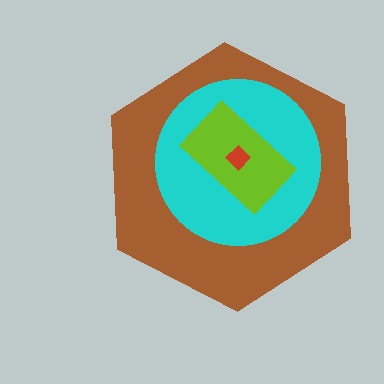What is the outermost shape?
The brown hexagon.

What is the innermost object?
The red diamond.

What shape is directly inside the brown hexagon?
The cyan circle.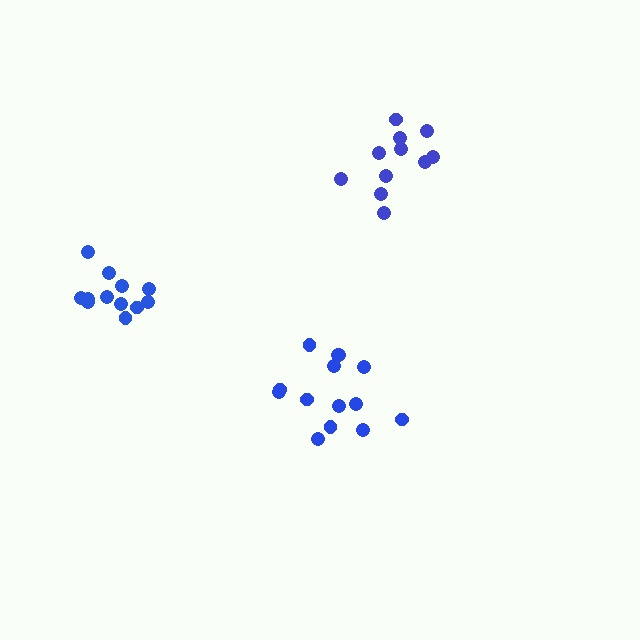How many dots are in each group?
Group 1: 11 dots, Group 2: 14 dots, Group 3: 12 dots (37 total).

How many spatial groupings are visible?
There are 3 spatial groupings.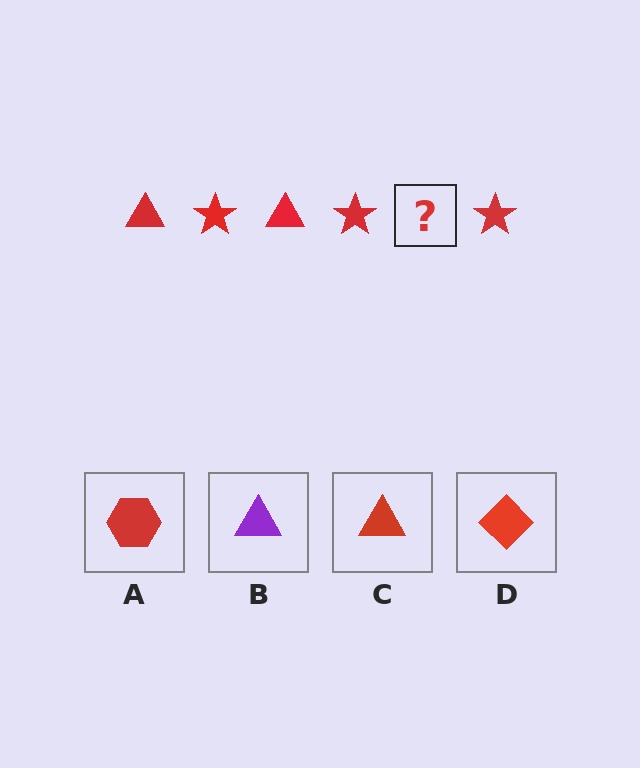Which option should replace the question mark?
Option C.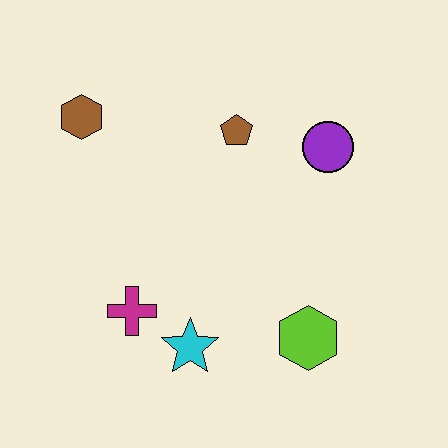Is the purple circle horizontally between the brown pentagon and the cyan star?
No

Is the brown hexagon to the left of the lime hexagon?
Yes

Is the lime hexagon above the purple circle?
No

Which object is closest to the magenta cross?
The cyan star is closest to the magenta cross.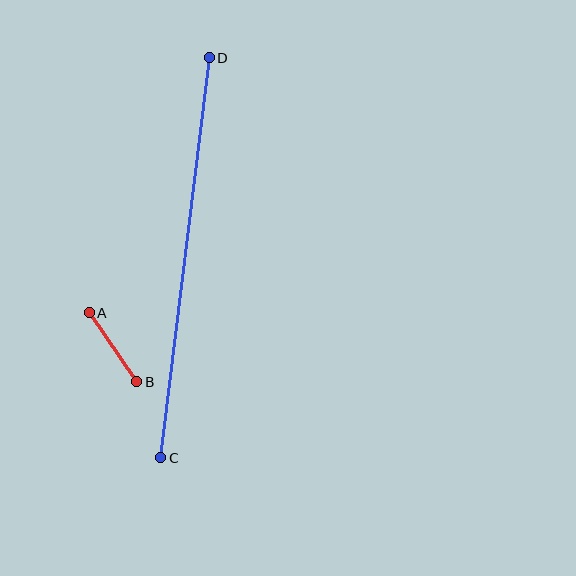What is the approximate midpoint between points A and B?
The midpoint is at approximately (113, 347) pixels.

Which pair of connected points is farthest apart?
Points C and D are farthest apart.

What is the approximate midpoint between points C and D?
The midpoint is at approximately (185, 258) pixels.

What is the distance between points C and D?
The distance is approximately 403 pixels.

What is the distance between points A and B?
The distance is approximately 84 pixels.